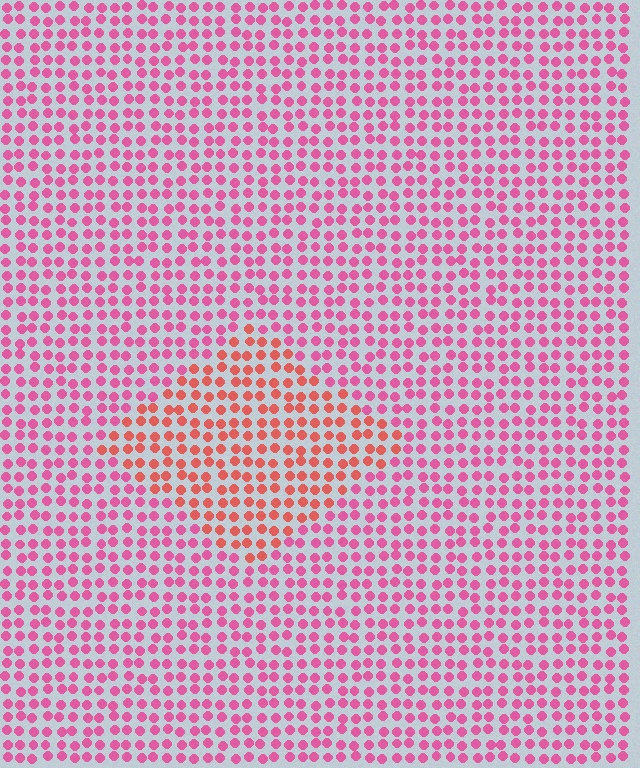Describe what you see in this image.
The image is filled with small pink elements in a uniform arrangement. A diamond-shaped region is visible where the elements are tinted to a slightly different hue, forming a subtle color boundary.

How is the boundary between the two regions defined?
The boundary is defined purely by a slight shift in hue (about 33 degrees). Spacing, size, and orientation are identical on both sides.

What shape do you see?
I see a diamond.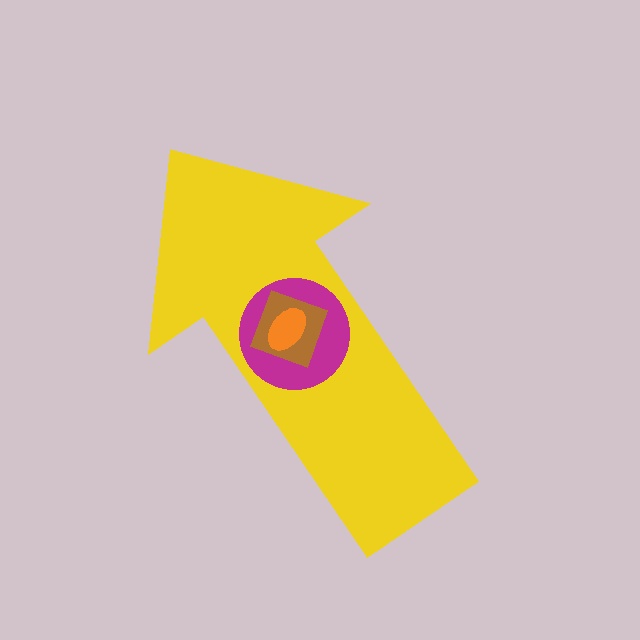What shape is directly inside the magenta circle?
The brown diamond.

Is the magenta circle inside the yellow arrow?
Yes.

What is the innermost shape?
The orange ellipse.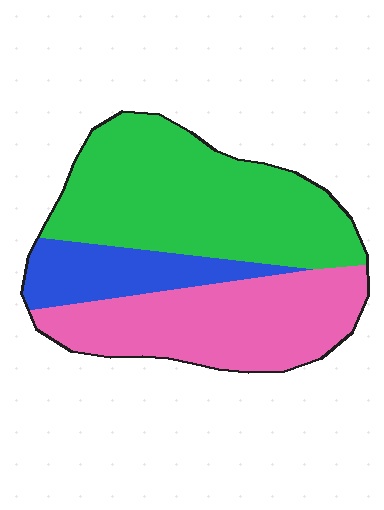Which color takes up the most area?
Green, at roughly 50%.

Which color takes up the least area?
Blue, at roughly 15%.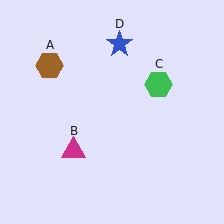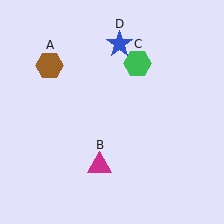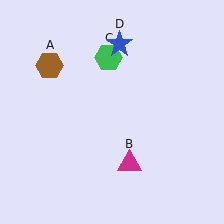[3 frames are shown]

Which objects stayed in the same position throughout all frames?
Brown hexagon (object A) and blue star (object D) remained stationary.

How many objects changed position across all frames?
2 objects changed position: magenta triangle (object B), green hexagon (object C).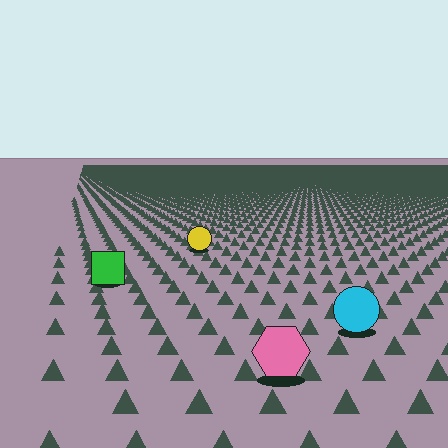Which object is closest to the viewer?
The pink hexagon is closest. The texture marks near it are larger and more spread out.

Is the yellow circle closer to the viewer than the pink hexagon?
No. The pink hexagon is closer — you can tell from the texture gradient: the ground texture is coarser near it.